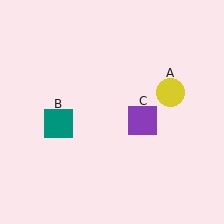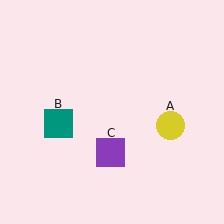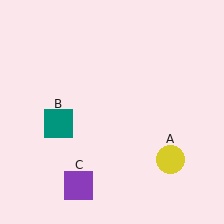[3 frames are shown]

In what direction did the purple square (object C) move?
The purple square (object C) moved down and to the left.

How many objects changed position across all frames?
2 objects changed position: yellow circle (object A), purple square (object C).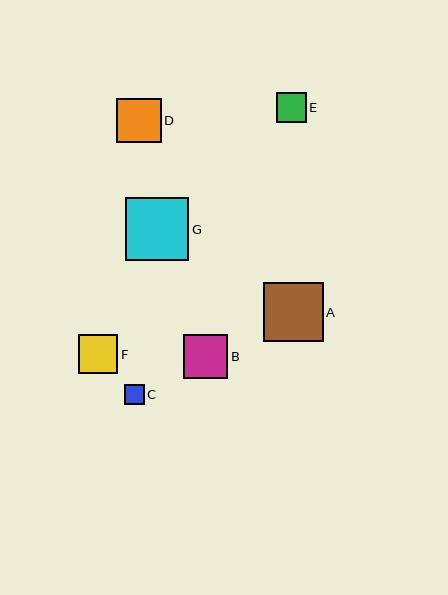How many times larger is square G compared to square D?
Square G is approximately 1.4 times the size of square D.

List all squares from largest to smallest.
From largest to smallest: G, A, D, B, F, E, C.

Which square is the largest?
Square G is the largest with a size of approximately 63 pixels.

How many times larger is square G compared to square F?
Square G is approximately 1.6 times the size of square F.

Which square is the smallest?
Square C is the smallest with a size of approximately 20 pixels.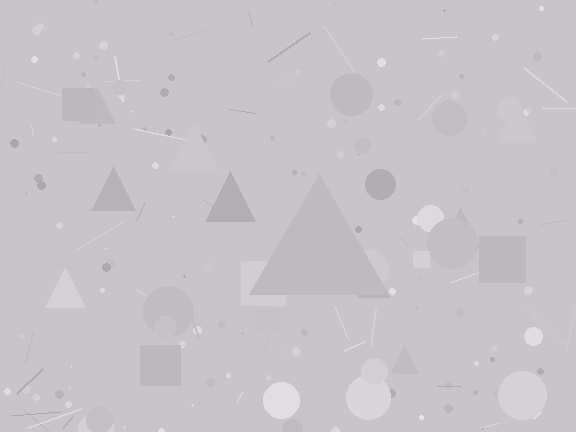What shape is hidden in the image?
A triangle is hidden in the image.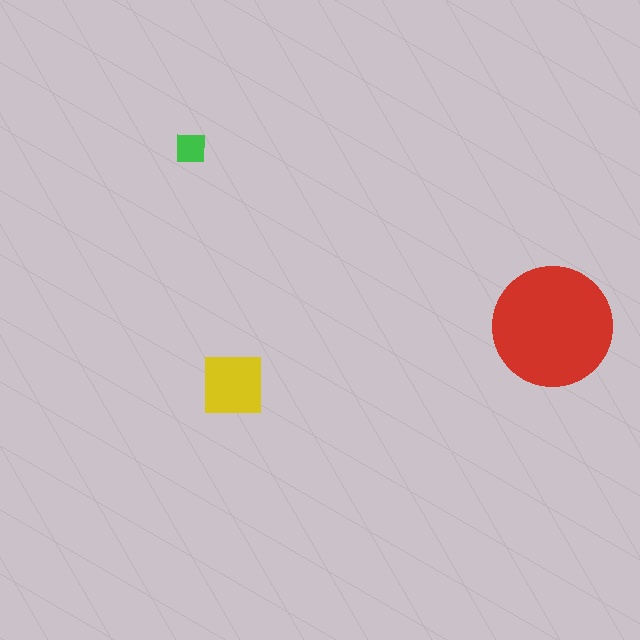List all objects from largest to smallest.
The red circle, the yellow square, the green square.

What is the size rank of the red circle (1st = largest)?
1st.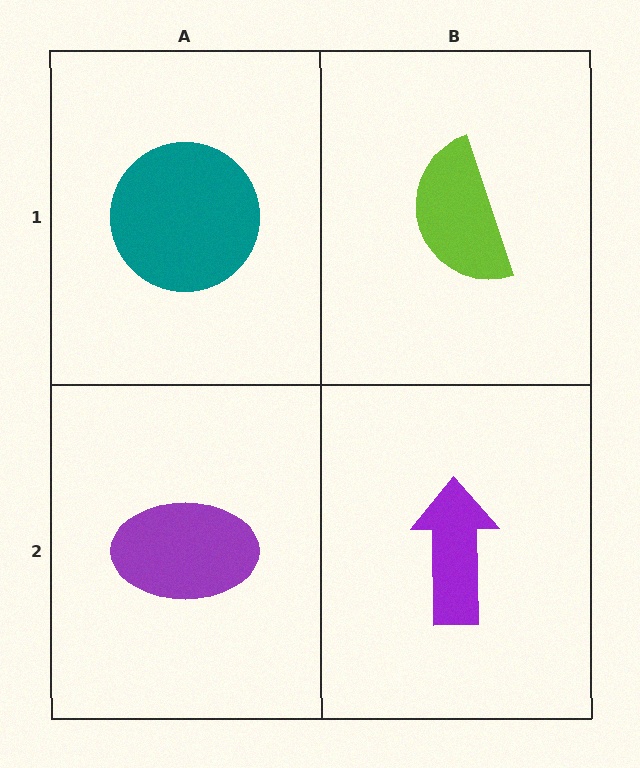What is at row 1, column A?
A teal circle.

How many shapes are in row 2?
2 shapes.